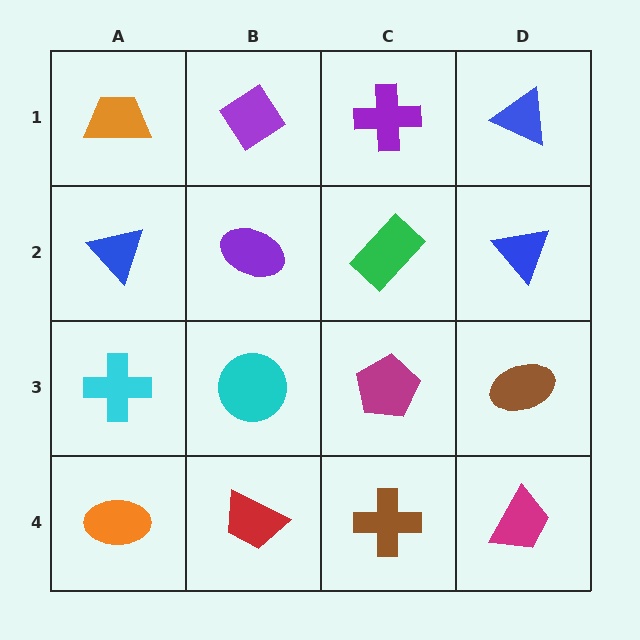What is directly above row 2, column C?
A purple cross.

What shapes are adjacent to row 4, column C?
A magenta pentagon (row 3, column C), a red trapezoid (row 4, column B), a magenta trapezoid (row 4, column D).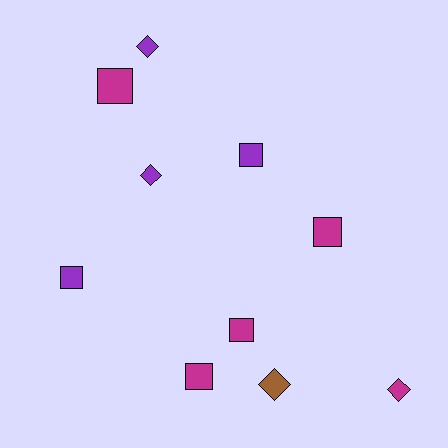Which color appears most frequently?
Magenta, with 5 objects.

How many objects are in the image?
There are 10 objects.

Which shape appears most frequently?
Square, with 6 objects.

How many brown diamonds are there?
There is 1 brown diamond.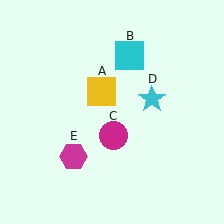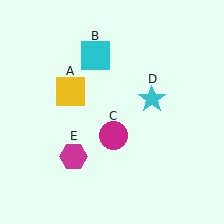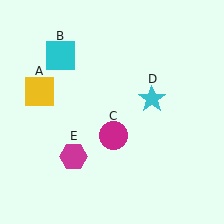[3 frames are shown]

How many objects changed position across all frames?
2 objects changed position: yellow square (object A), cyan square (object B).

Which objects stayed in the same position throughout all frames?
Magenta circle (object C) and cyan star (object D) and magenta hexagon (object E) remained stationary.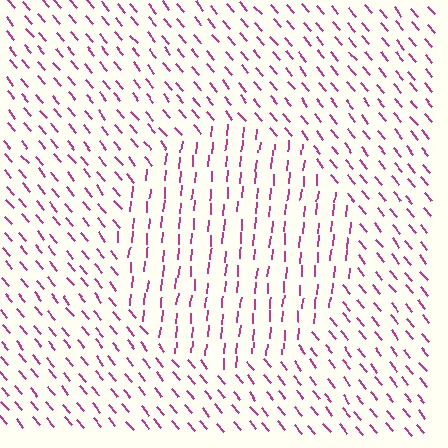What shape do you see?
I see a circle.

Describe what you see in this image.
The image is filled with small magenta line segments. A circle region in the image has lines oriented differently from the surrounding lines, creating a visible texture boundary.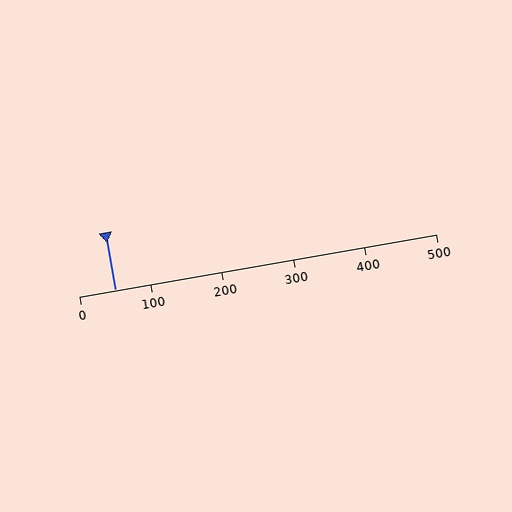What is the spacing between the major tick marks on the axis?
The major ticks are spaced 100 apart.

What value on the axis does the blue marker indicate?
The marker indicates approximately 50.